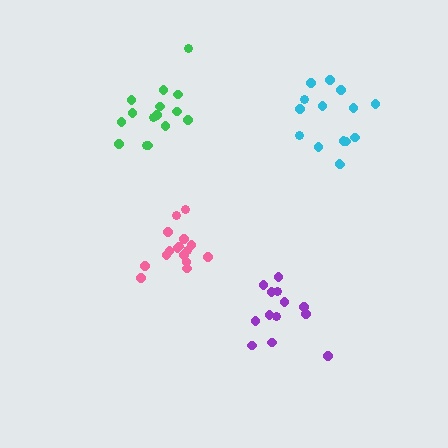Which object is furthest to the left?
The green cluster is leftmost.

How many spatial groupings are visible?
There are 4 spatial groupings.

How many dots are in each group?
Group 1: 13 dots, Group 2: 16 dots, Group 3: 15 dots, Group 4: 15 dots (59 total).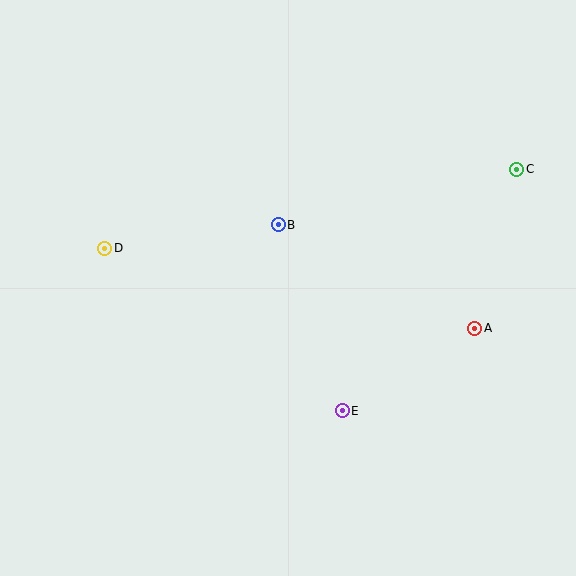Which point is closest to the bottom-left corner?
Point D is closest to the bottom-left corner.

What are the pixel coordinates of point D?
Point D is at (105, 248).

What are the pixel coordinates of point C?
Point C is at (517, 169).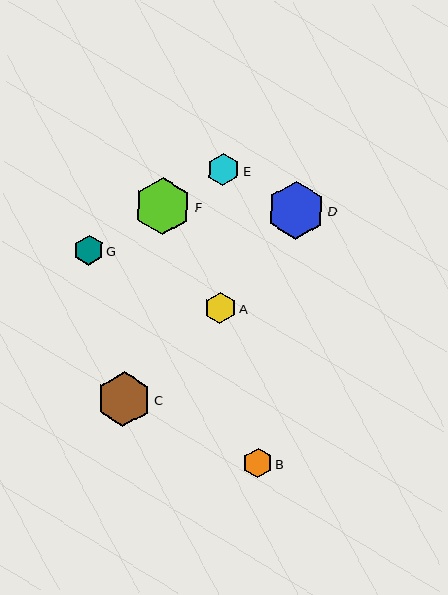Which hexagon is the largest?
Hexagon D is the largest with a size of approximately 58 pixels.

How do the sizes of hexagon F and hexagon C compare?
Hexagon F and hexagon C are approximately the same size.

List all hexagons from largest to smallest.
From largest to smallest: D, F, C, E, A, G, B.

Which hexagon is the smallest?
Hexagon B is the smallest with a size of approximately 29 pixels.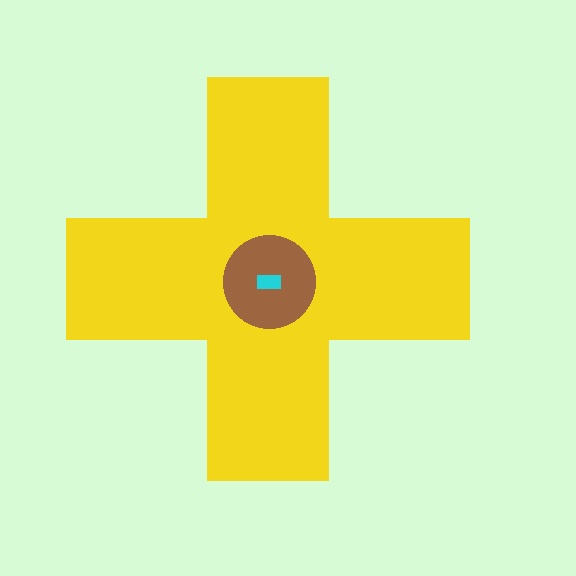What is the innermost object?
The cyan rectangle.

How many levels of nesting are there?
3.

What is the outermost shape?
The yellow cross.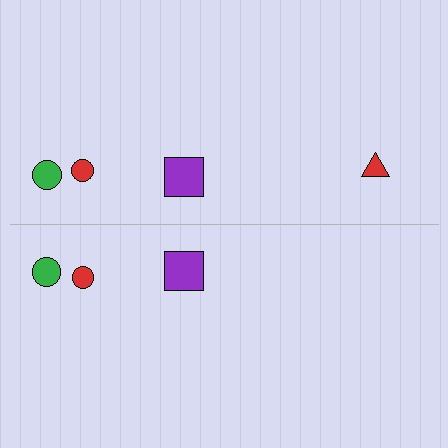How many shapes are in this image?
There are 7 shapes in this image.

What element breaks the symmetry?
A red triangle is missing from the bottom side.